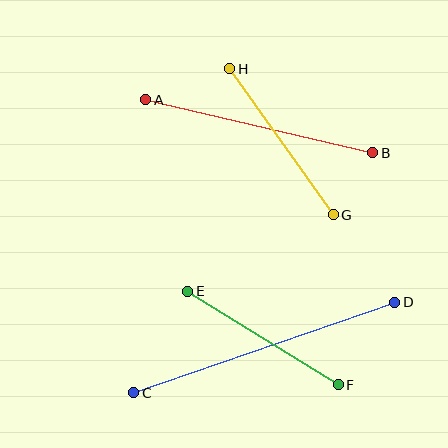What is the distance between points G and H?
The distance is approximately 179 pixels.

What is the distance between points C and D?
The distance is approximately 276 pixels.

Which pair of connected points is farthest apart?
Points C and D are farthest apart.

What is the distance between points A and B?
The distance is approximately 233 pixels.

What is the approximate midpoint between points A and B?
The midpoint is at approximately (259, 126) pixels.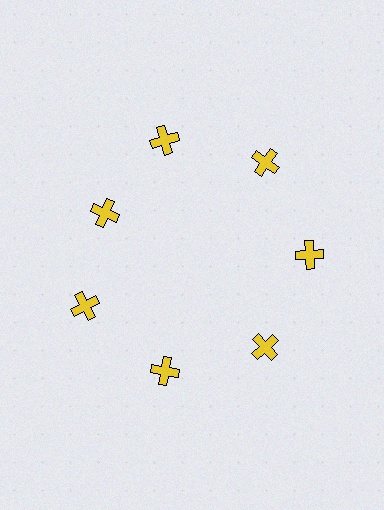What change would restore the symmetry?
The symmetry would be restored by moving it outward, back onto the ring so that all 7 crosses sit at equal angles and equal distance from the center.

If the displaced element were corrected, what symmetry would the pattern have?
It would have 7-fold rotational symmetry — the pattern would map onto itself every 51 degrees.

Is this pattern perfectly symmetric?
No. The 7 yellow crosses are arranged in a ring, but one element near the 10 o'clock position is pulled inward toward the center, breaking the 7-fold rotational symmetry.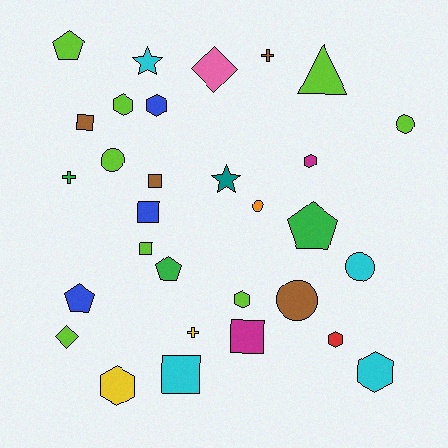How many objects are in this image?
There are 30 objects.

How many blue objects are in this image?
There are 3 blue objects.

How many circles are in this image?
There are 5 circles.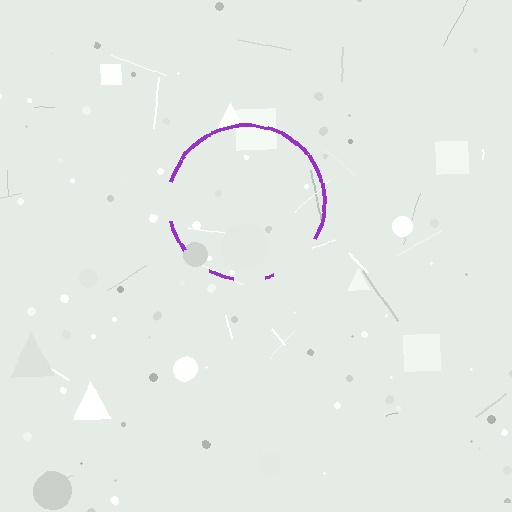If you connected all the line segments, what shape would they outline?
They would outline a circle.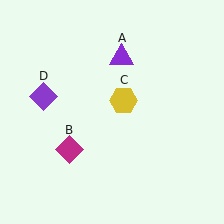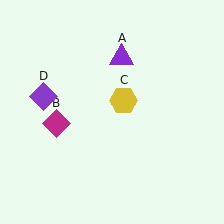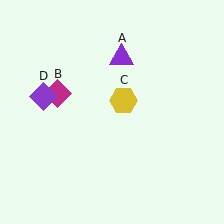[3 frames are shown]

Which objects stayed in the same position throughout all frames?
Purple triangle (object A) and yellow hexagon (object C) and purple diamond (object D) remained stationary.